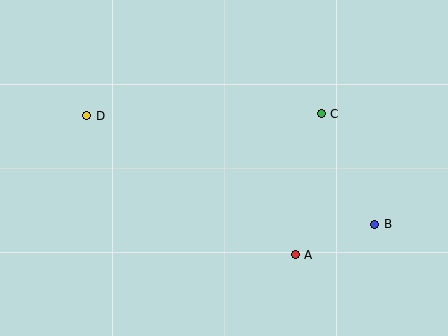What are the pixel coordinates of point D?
Point D is at (87, 116).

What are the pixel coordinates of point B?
Point B is at (375, 224).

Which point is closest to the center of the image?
Point C at (321, 114) is closest to the center.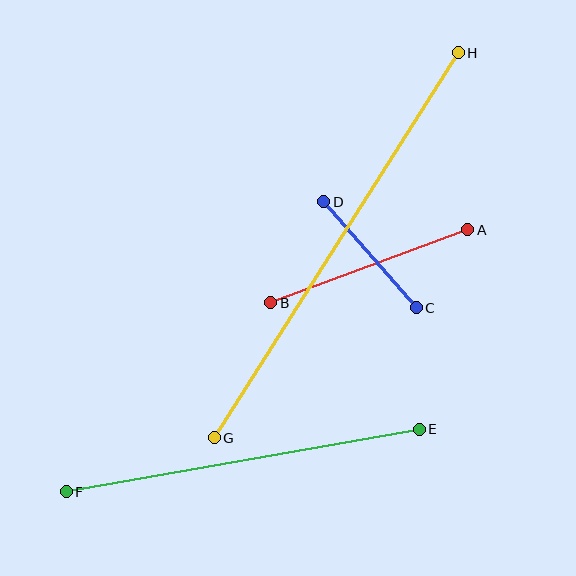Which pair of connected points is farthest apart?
Points G and H are farthest apart.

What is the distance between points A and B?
The distance is approximately 210 pixels.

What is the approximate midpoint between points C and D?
The midpoint is at approximately (370, 255) pixels.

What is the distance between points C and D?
The distance is approximately 141 pixels.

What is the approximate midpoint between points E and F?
The midpoint is at approximately (243, 460) pixels.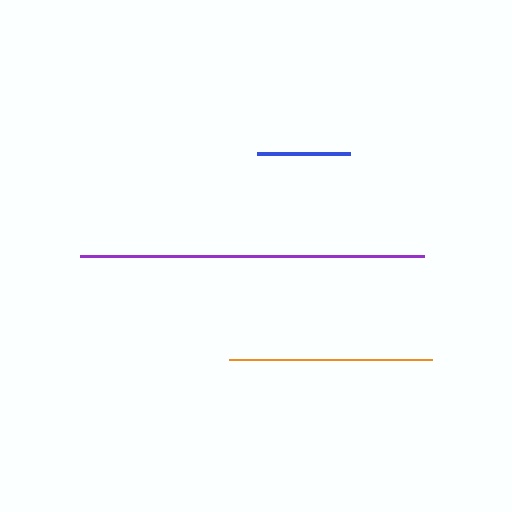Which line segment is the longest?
The purple line is the longest at approximately 344 pixels.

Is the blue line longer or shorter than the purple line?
The purple line is longer than the blue line.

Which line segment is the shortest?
The blue line is the shortest at approximately 93 pixels.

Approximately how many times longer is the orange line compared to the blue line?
The orange line is approximately 2.2 times the length of the blue line.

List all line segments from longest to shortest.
From longest to shortest: purple, orange, blue.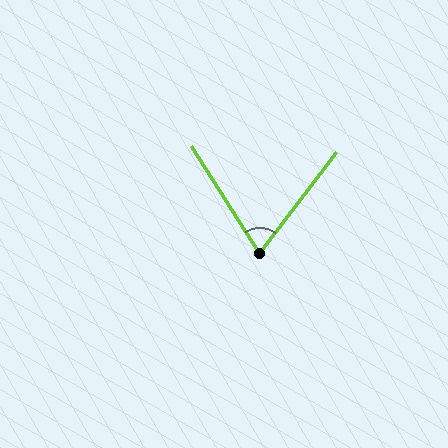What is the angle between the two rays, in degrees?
Approximately 70 degrees.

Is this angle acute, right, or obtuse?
It is acute.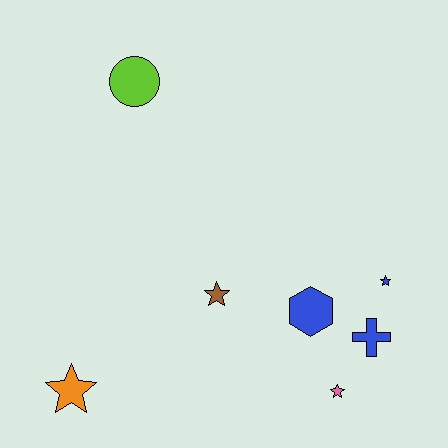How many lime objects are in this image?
There is 1 lime object.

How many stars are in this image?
There are 4 stars.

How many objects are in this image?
There are 7 objects.